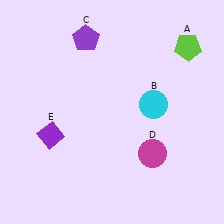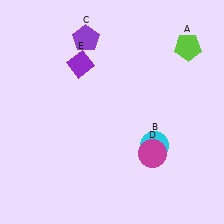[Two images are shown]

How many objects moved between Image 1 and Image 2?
2 objects moved between the two images.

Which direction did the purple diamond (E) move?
The purple diamond (E) moved up.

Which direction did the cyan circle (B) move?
The cyan circle (B) moved down.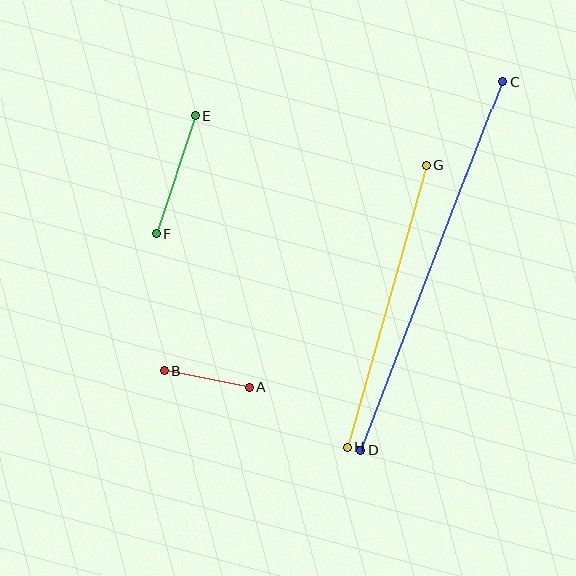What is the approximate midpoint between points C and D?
The midpoint is at approximately (431, 266) pixels.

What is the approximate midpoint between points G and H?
The midpoint is at approximately (387, 307) pixels.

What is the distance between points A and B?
The distance is approximately 87 pixels.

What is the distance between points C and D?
The distance is approximately 396 pixels.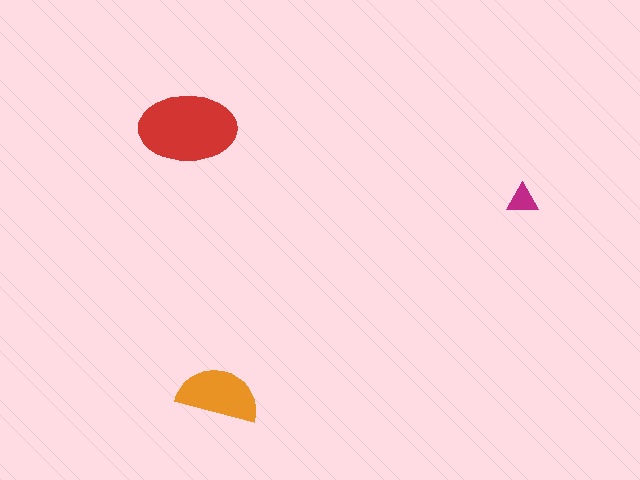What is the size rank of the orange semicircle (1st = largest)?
2nd.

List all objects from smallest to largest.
The magenta triangle, the orange semicircle, the red ellipse.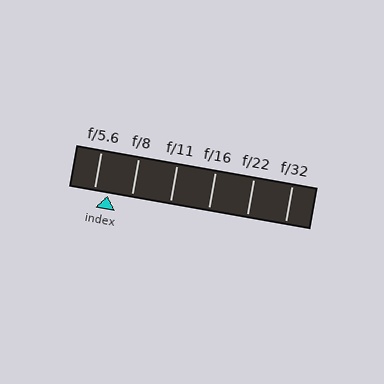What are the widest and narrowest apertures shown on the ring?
The widest aperture shown is f/5.6 and the narrowest is f/32.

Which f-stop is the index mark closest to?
The index mark is closest to f/5.6.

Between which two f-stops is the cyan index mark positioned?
The index mark is between f/5.6 and f/8.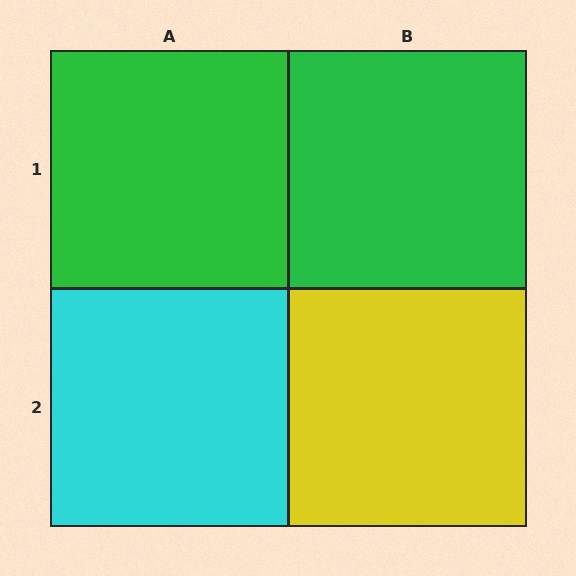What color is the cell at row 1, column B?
Green.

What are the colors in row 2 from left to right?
Cyan, yellow.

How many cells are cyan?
1 cell is cyan.